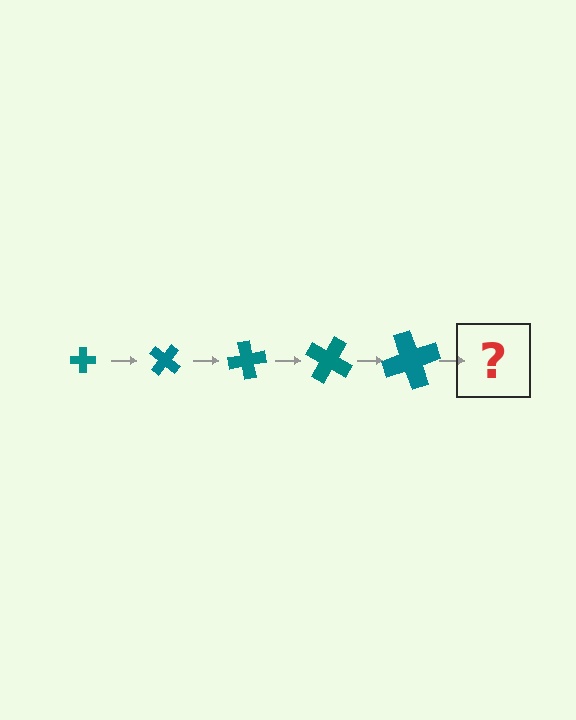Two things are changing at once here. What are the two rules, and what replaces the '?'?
The two rules are that the cross grows larger each step and it rotates 40 degrees each step. The '?' should be a cross, larger than the previous one and rotated 200 degrees from the start.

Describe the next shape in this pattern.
It should be a cross, larger than the previous one and rotated 200 degrees from the start.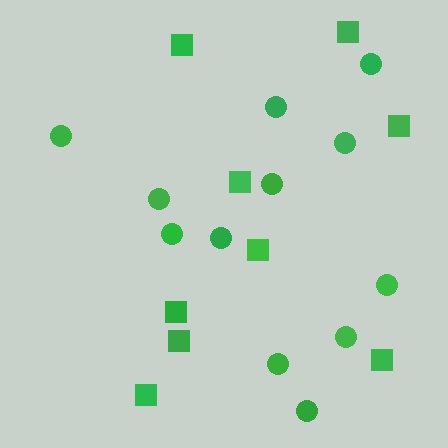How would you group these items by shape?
There are 2 groups: one group of circles (12) and one group of squares (9).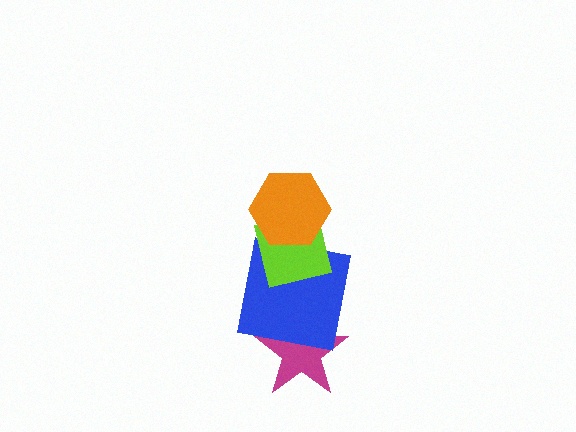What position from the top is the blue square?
The blue square is 3rd from the top.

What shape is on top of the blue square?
The lime square is on top of the blue square.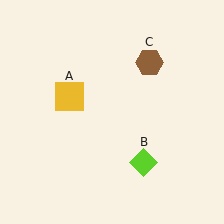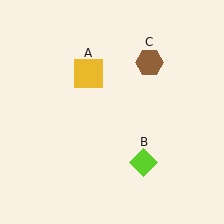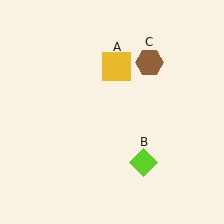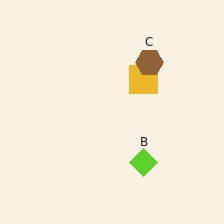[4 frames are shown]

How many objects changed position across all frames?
1 object changed position: yellow square (object A).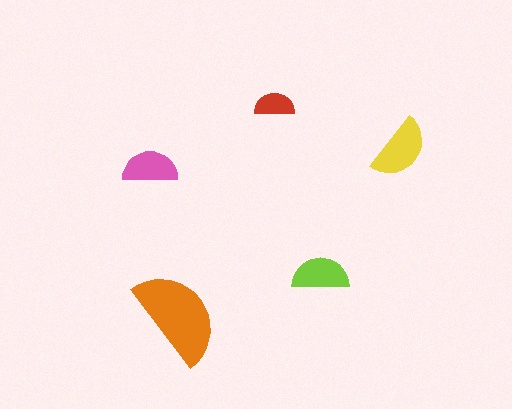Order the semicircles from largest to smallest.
the orange one, the yellow one, the lime one, the pink one, the red one.